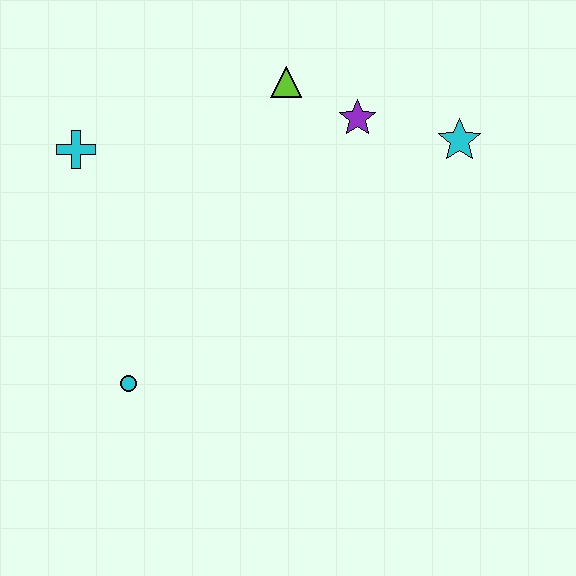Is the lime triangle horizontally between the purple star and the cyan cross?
Yes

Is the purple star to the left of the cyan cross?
No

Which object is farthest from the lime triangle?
The cyan circle is farthest from the lime triangle.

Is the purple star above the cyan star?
Yes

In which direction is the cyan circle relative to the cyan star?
The cyan circle is to the left of the cyan star.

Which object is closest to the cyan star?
The purple star is closest to the cyan star.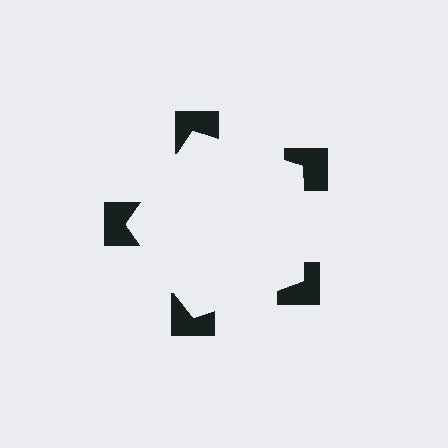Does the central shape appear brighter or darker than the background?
It typically appears slightly brighter than the background, even though no actual brightness change is drawn.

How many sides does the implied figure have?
5 sides.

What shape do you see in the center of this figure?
An illusory pentagon — its edges are inferred from the aligned wedge cuts in the notched squares, not physically drawn.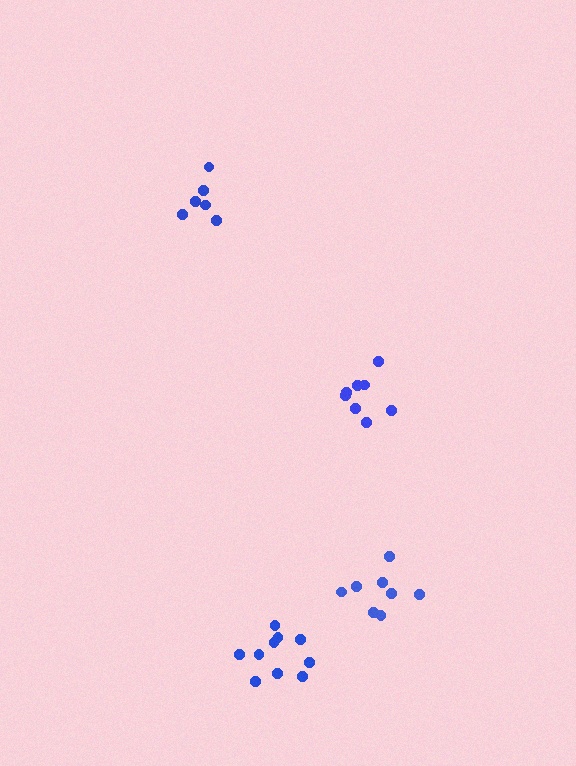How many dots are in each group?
Group 1: 8 dots, Group 2: 6 dots, Group 3: 10 dots, Group 4: 8 dots (32 total).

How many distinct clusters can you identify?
There are 4 distinct clusters.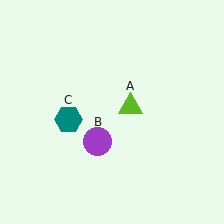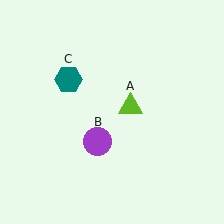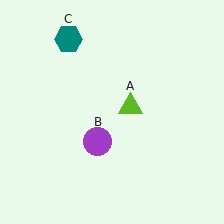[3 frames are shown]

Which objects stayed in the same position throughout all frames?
Lime triangle (object A) and purple circle (object B) remained stationary.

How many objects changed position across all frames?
1 object changed position: teal hexagon (object C).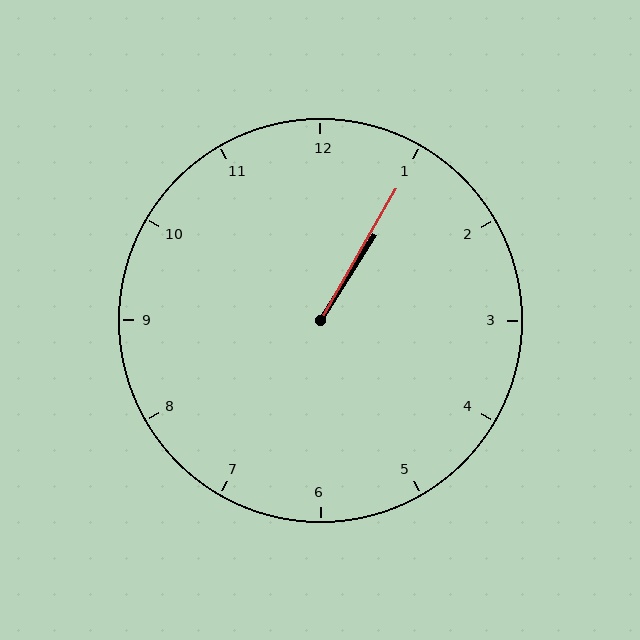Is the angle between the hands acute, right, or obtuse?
It is acute.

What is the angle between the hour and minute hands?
Approximately 2 degrees.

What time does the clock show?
1:05.